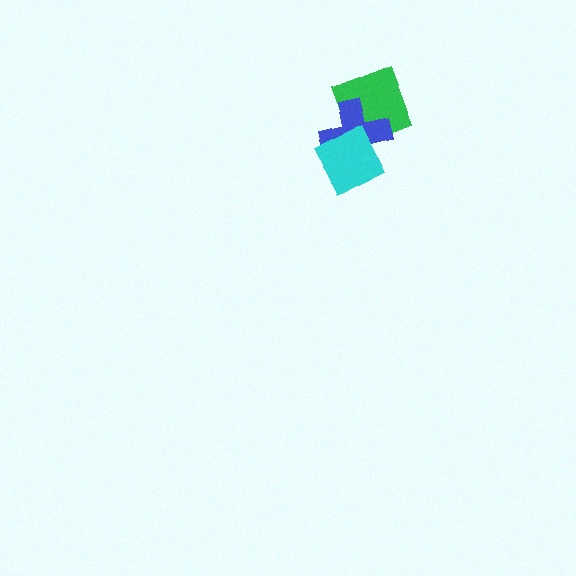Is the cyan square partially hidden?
No, no other shape covers it.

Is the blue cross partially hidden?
Yes, it is partially covered by another shape.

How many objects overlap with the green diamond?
2 objects overlap with the green diamond.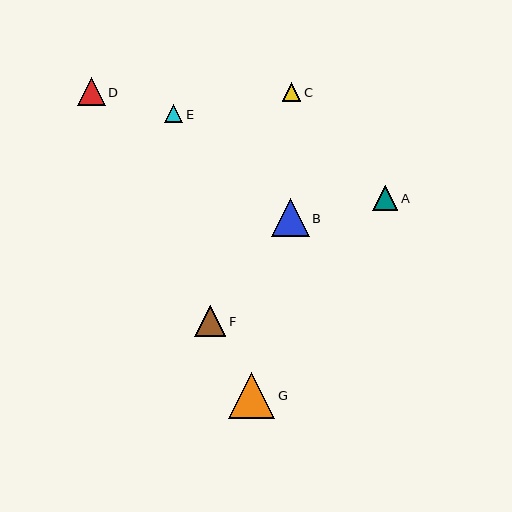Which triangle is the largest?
Triangle G is the largest with a size of approximately 47 pixels.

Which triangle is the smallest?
Triangle E is the smallest with a size of approximately 18 pixels.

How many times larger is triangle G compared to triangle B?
Triangle G is approximately 1.2 times the size of triangle B.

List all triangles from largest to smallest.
From largest to smallest: G, B, F, D, A, C, E.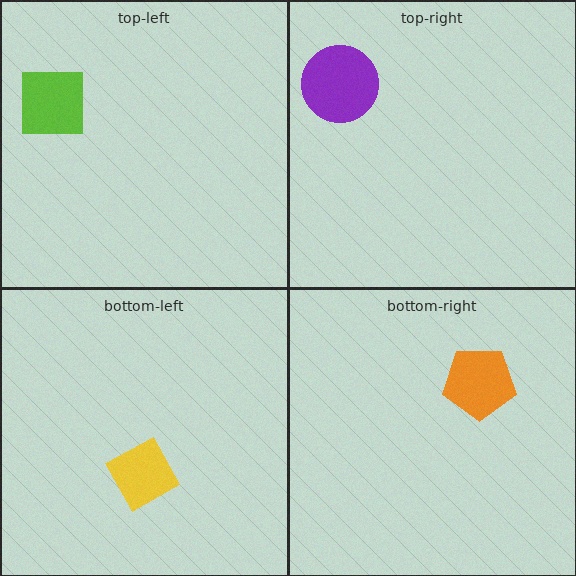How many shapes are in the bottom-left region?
1.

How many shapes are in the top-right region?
1.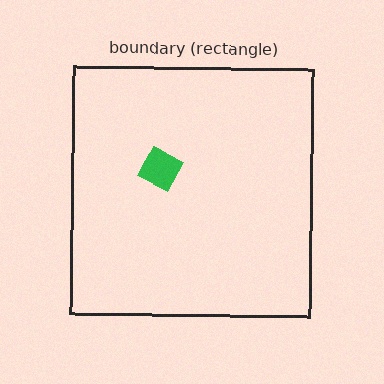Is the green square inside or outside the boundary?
Inside.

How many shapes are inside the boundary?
1 inside, 0 outside.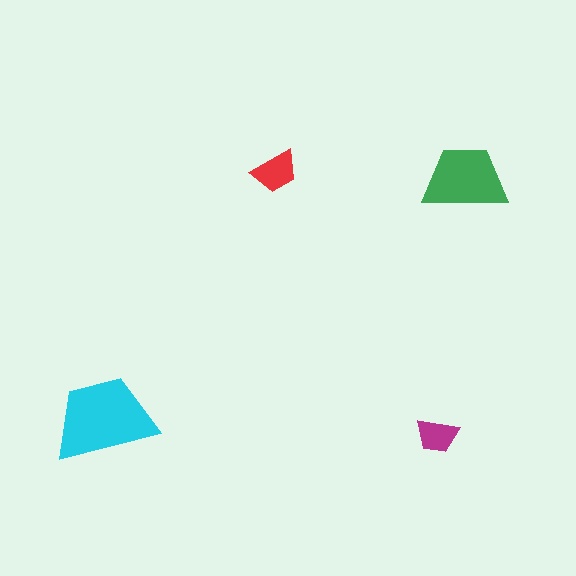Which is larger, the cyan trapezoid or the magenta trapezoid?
The cyan one.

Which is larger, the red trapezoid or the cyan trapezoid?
The cyan one.